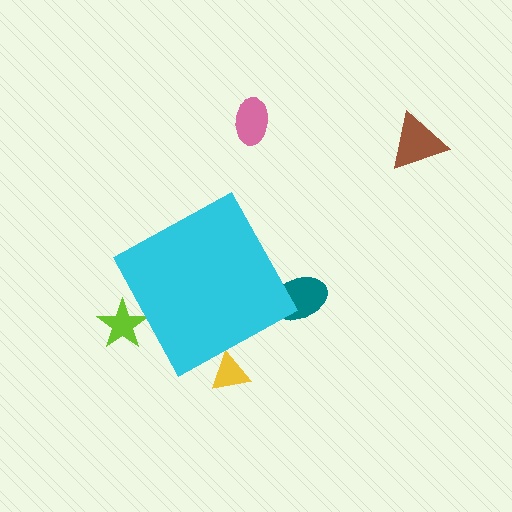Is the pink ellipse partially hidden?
No, the pink ellipse is fully visible.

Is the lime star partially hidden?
Yes, the lime star is partially hidden behind the cyan diamond.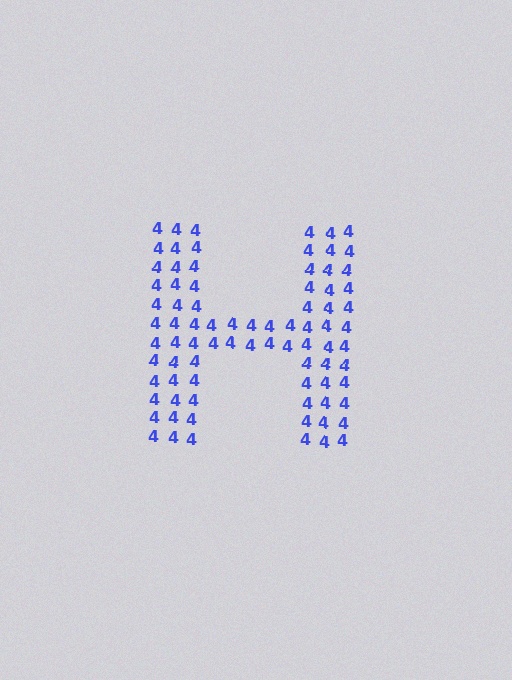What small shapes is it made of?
It is made of small digit 4's.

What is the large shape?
The large shape is the letter H.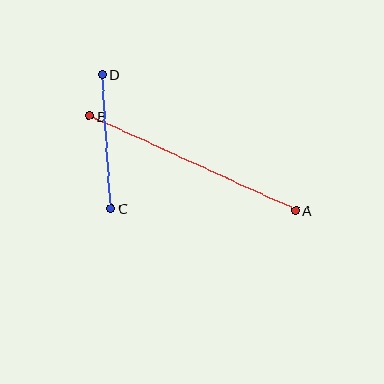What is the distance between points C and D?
The distance is approximately 134 pixels.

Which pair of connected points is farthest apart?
Points A and B are farthest apart.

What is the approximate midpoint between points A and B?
The midpoint is at approximately (193, 163) pixels.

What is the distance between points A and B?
The distance is approximately 227 pixels.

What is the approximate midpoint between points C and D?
The midpoint is at approximately (107, 142) pixels.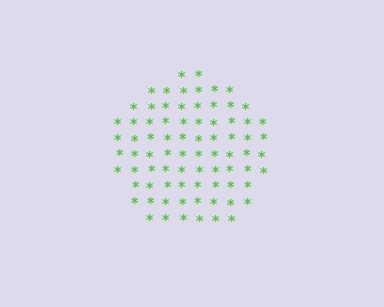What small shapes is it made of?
It is made of small asterisks.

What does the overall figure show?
The overall figure shows a circle.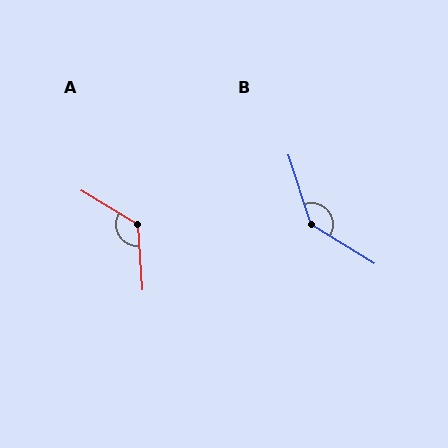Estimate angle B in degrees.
Approximately 139 degrees.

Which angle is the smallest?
A, at approximately 125 degrees.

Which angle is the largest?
B, at approximately 139 degrees.